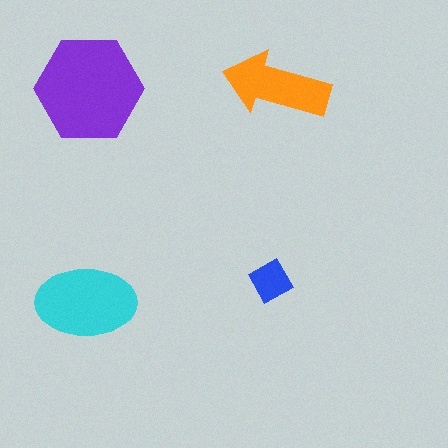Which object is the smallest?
The blue square.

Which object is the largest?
The purple hexagon.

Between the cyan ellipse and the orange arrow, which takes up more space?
The cyan ellipse.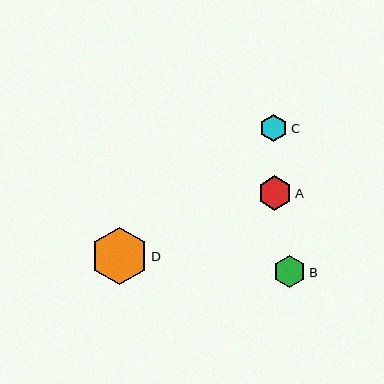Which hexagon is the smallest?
Hexagon C is the smallest with a size of approximately 27 pixels.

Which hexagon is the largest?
Hexagon D is the largest with a size of approximately 57 pixels.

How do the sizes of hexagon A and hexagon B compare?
Hexagon A and hexagon B are approximately the same size.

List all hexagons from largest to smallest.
From largest to smallest: D, A, B, C.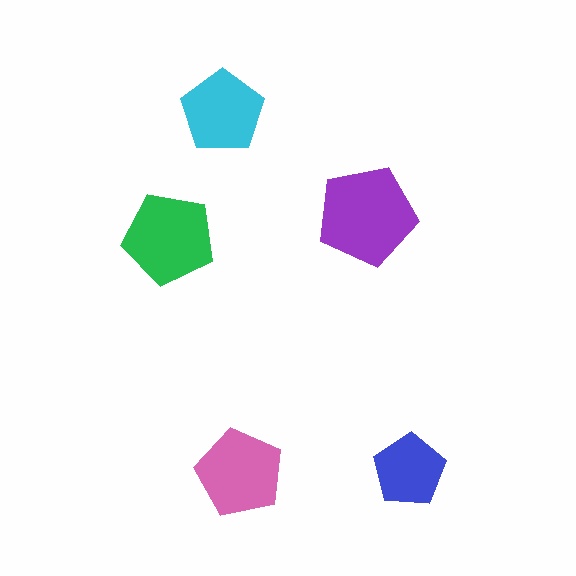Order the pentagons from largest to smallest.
the purple one, the green one, the pink one, the cyan one, the blue one.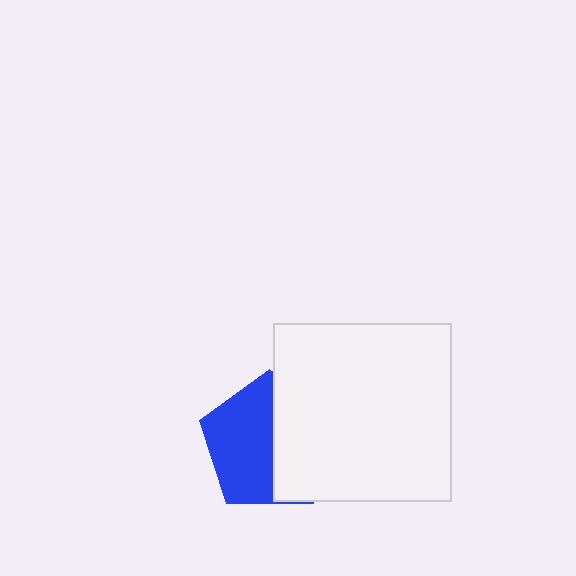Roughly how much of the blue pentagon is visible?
About half of it is visible (roughly 55%).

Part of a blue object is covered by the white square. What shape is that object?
It is a pentagon.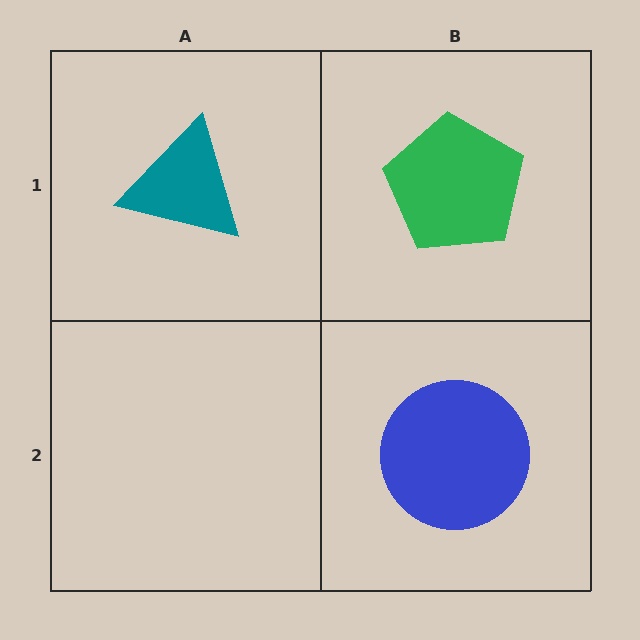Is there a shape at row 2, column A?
No, that cell is empty.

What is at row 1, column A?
A teal triangle.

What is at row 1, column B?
A green pentagon.